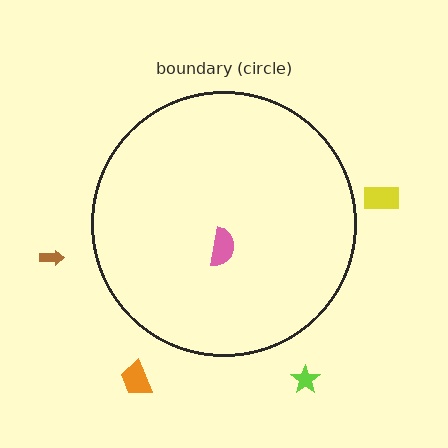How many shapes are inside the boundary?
1 inside, 4 outside.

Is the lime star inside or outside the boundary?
Outside.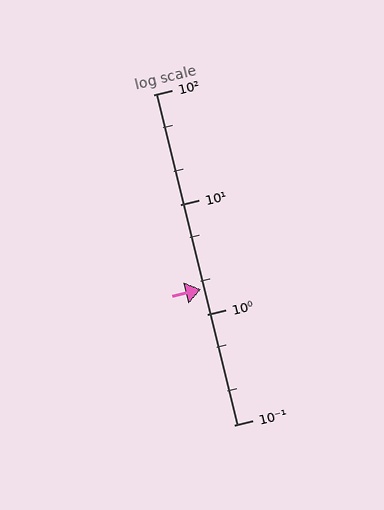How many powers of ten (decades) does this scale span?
The scale spans 3 decades, from 0.1 to 100.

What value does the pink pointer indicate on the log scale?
The pointer indicates approximately 1.7.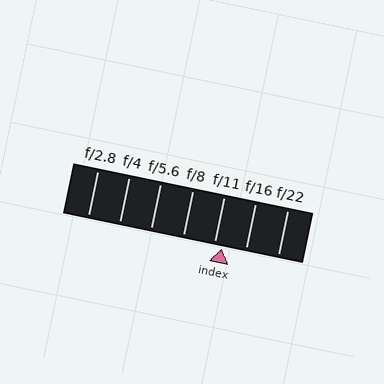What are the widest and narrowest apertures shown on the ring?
The widest aperture shown is f/2.8 and the narrowest is f/22.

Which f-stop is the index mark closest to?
The index mark is closest to f/11.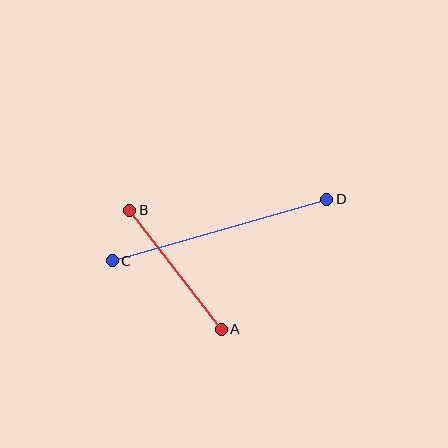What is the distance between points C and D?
The distance is approximately 223 pixels.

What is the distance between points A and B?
The distance is approximately 150 pixels.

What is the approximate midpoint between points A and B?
The midpoint is at approximately (175, 270) pixels.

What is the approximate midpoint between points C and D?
The midpoint is at approximately (220, 230) pixels.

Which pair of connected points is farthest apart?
Points C and D are farthest apart.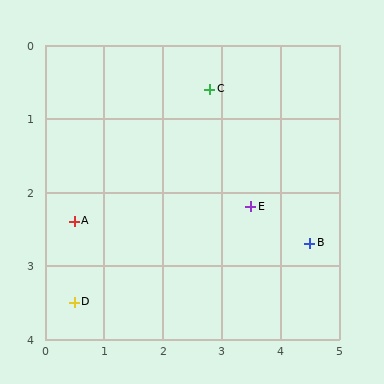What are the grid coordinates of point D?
Point D is at approximately (0.5, 3.5).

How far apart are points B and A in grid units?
Points B and A are about 4.0 grid units apart.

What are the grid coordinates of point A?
Point A is at approximately (0.5, 2.4).